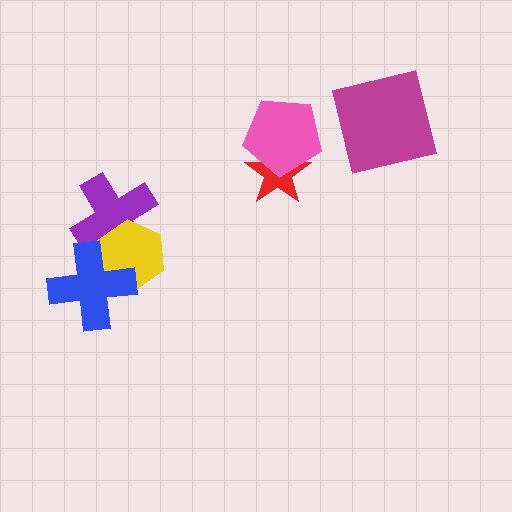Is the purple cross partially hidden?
Yes, it is partially covered by another shape.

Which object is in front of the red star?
The pink pentagon is in front of the red star.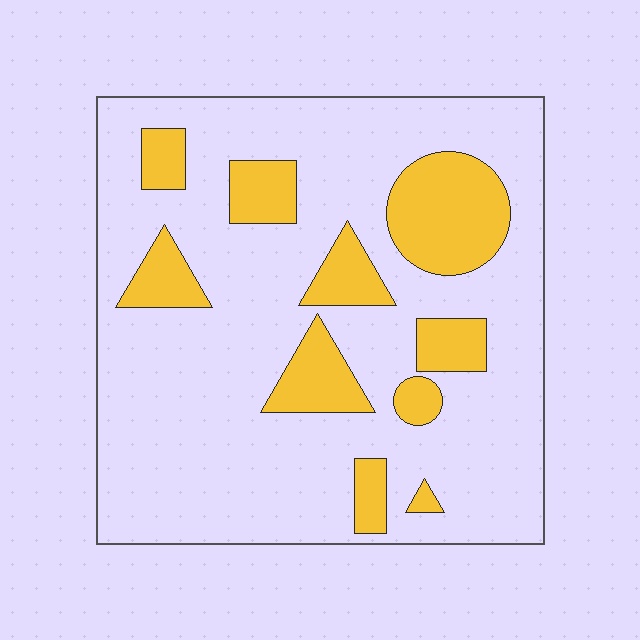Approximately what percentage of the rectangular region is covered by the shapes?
Approximately 20%.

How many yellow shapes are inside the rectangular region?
10.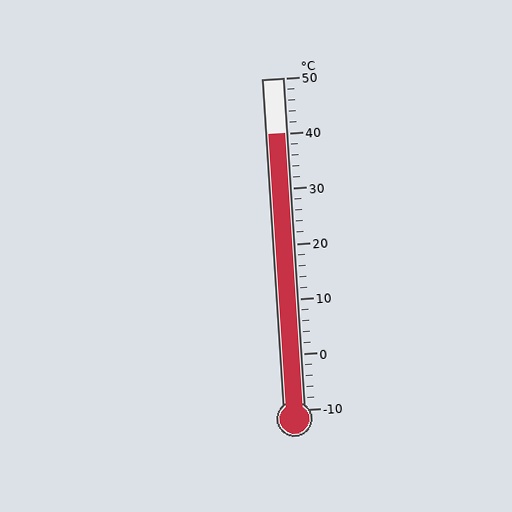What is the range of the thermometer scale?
The thermometer scale ranges from -10°C to 50°C.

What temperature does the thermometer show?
The thermometer shows approximately 40°C.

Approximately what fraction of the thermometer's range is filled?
The thermometer is filled to approximately 85% of its range.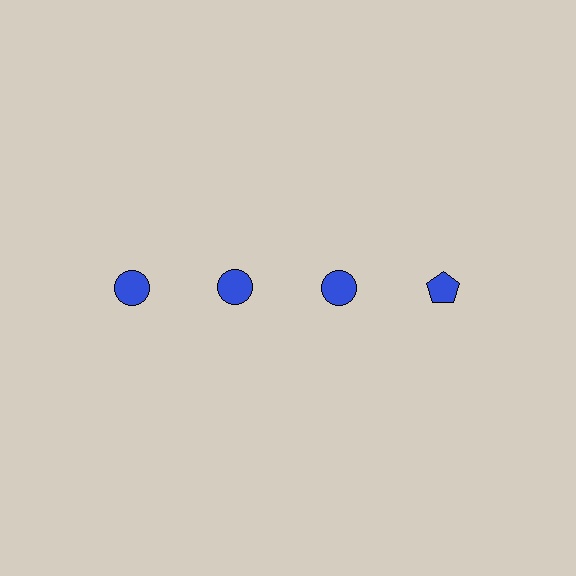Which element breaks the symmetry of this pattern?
The blue pentagon in the top row, second from right column breaks the symmetry. All other shapes are blue circles.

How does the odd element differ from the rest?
It has a different shape: pentagon instead of circle.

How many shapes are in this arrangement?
There are 4 shapes arranged in a grid pattern.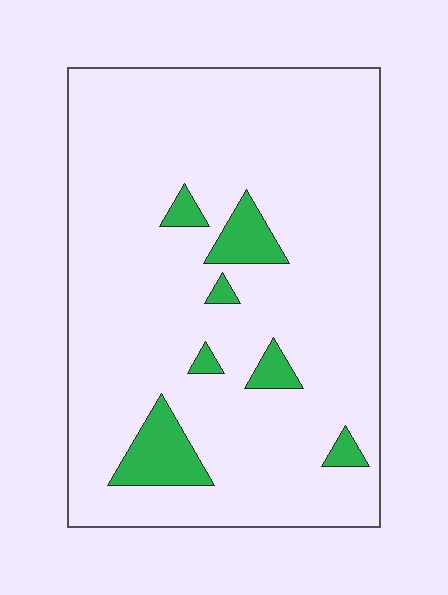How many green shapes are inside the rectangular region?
7.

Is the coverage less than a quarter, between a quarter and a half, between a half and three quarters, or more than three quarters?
Less than a quarter.